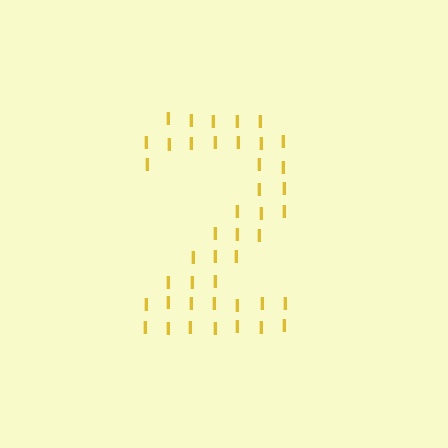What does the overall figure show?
The overall figure shows the digit 2.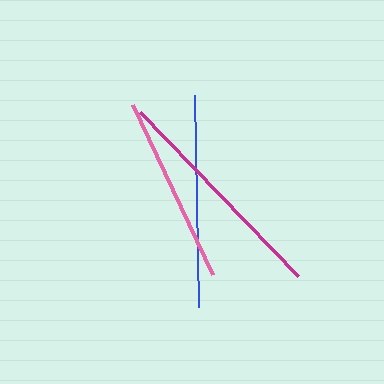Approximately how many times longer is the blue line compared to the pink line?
The blue line is approximately 1.1 times the length of the pink line.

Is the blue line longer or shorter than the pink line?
The blue line is longer than the pink line.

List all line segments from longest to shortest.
From longest to shortest: magenta, blue, pink.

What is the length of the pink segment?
The pink segment is approximately 188 pixels long.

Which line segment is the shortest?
The pink line is the shortest at approximately 188 pixels.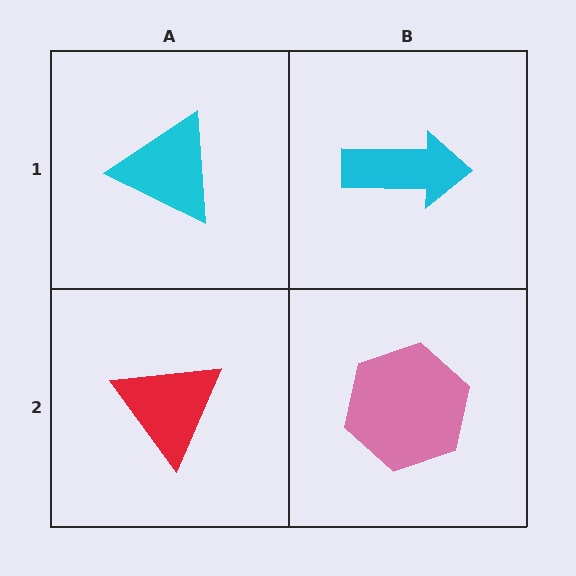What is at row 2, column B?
A pink hexagon.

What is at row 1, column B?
A cyan arrow.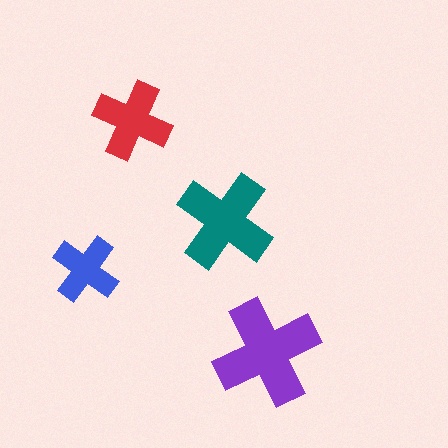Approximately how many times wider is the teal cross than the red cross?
About 1.5 times wider.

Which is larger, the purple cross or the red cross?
The purple one.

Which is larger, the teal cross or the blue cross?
The teal one.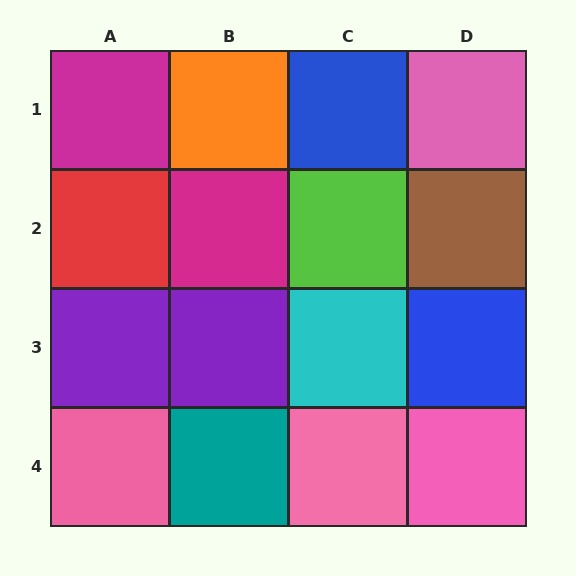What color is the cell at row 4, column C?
Pink.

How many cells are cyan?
1 cell is cyan.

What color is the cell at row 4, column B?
Teal.